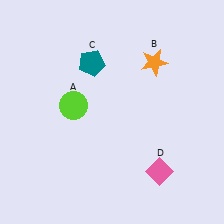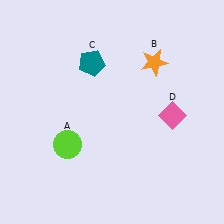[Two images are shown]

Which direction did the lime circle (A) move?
The lime circle (A) moved down.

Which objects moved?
The objects that moved are: the lime circle (A), the pink diamond (D).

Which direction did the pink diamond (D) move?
The pink diamond (D) moved up.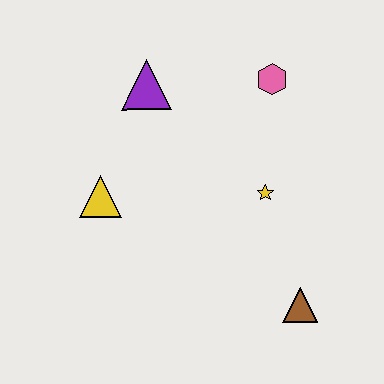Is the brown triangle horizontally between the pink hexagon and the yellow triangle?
No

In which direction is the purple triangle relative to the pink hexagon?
The purple triangle is to the left of the pink hexagon.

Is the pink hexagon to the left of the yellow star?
No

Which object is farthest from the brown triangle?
The purple triangle is farthest from the brown triangle.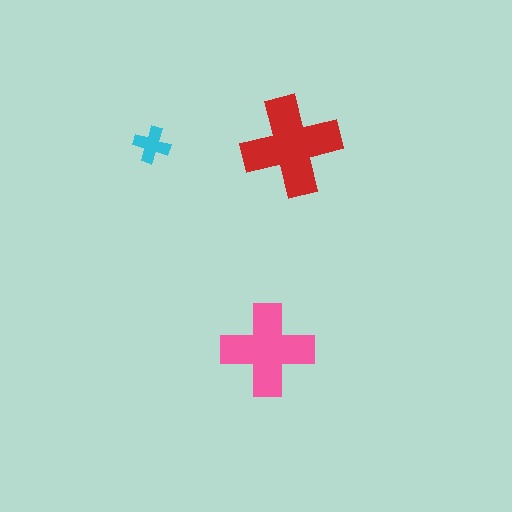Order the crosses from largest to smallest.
the red one, the pink one, the cyan one.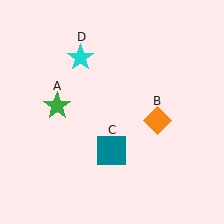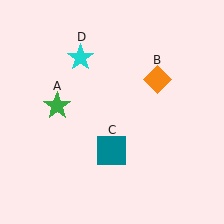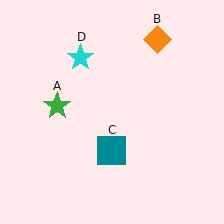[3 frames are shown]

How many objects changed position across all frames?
1 object changed position: orange diamond (object B).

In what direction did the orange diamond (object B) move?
The orange diamond (object B) moved up.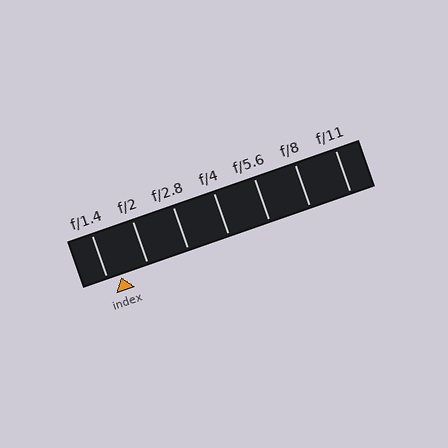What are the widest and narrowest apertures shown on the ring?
The widest aperture shown is f/1.4 and the narrowest is f/11.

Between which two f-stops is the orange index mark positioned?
The index mark is between f/1.4 and f/2.